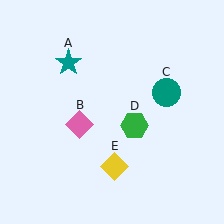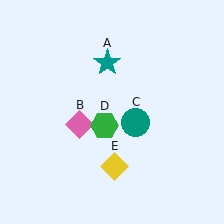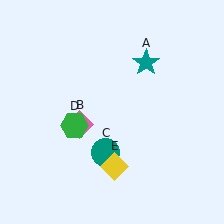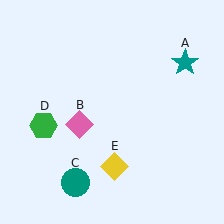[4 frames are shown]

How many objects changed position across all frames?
3 objects changed position: teal star (object A), teal circle (object C), green hexagon (object D).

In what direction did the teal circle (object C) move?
The teal circle (object C) moved down and to the left.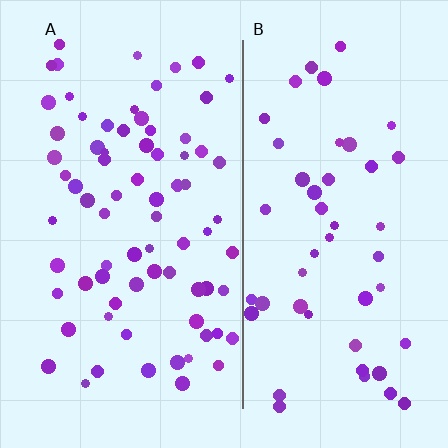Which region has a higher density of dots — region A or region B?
A (the left).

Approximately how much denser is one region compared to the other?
Approximately 1.5× — region A over region B.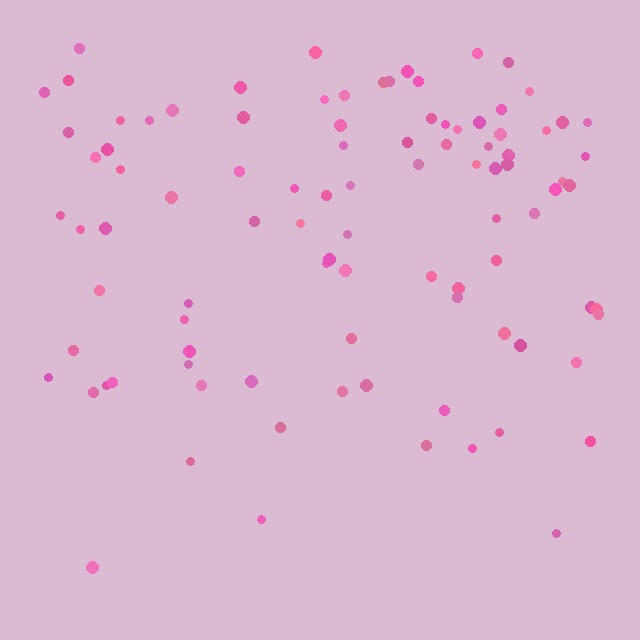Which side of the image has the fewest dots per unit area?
The bottom.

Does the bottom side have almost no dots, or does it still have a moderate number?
Still a moderate number, just noticeably fewer than the top.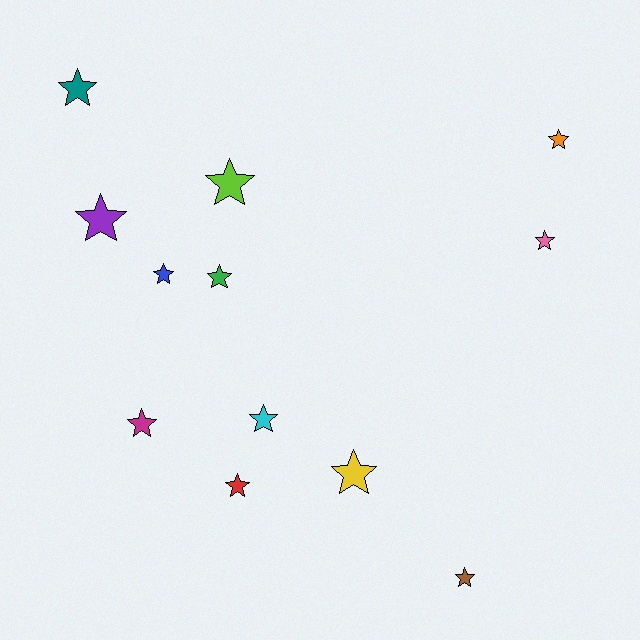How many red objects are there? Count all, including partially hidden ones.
There is 1 red object.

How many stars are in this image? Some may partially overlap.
There are 12 stars.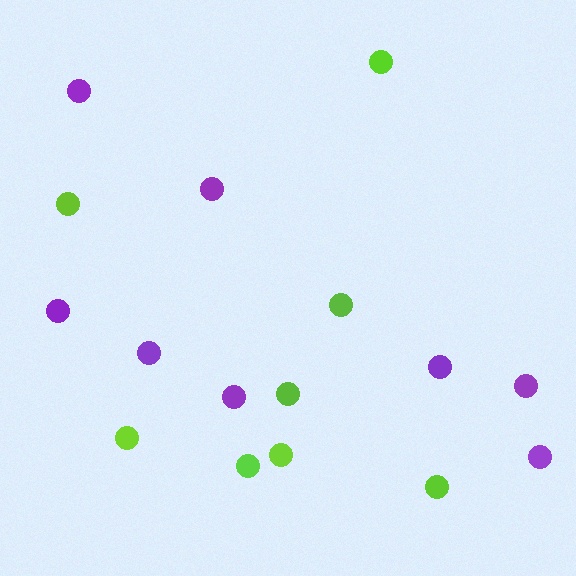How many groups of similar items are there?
There are 2 groups: one group of lime circles (8) and one group of purple circles (8).